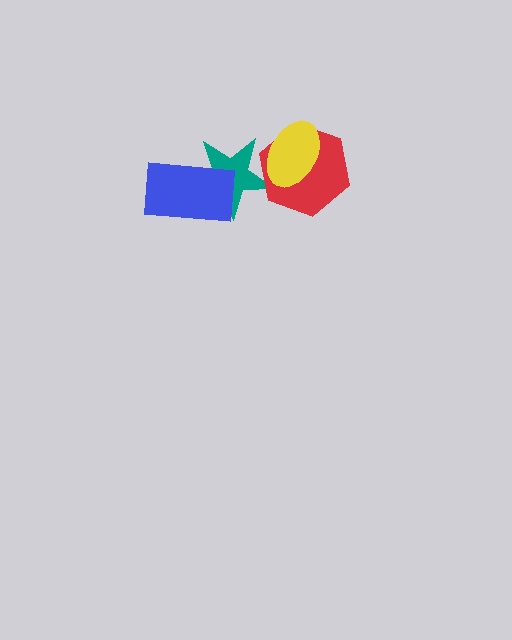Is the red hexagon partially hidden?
Yes, it is partially covered by another shape.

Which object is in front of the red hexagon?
The yellow ellipse is in front of the red hexagon.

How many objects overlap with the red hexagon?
2 objects overlap with the red hexagon.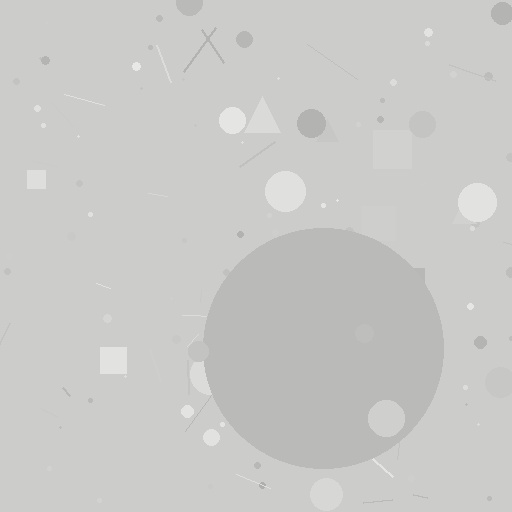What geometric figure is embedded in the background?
A circle is embedded in the background.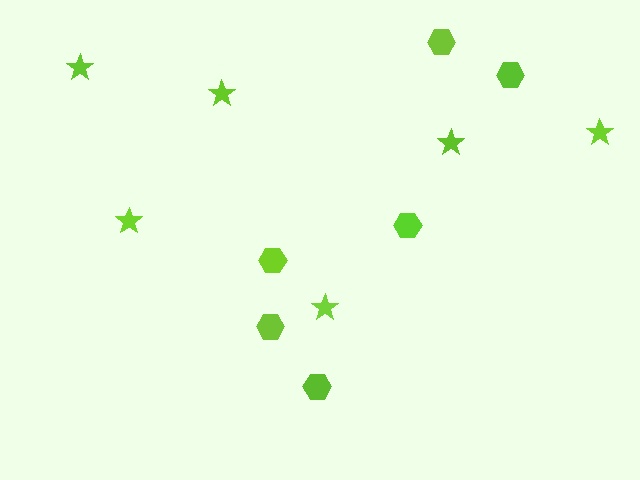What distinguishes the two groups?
There are 2 groups: one group of hexagons (6) and one group of stars (6).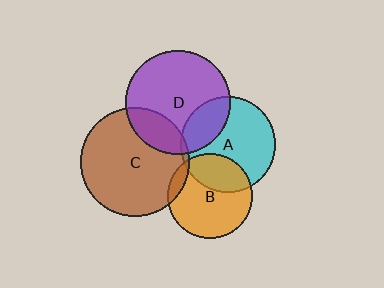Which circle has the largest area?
Circle C (brown).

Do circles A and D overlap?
Yes.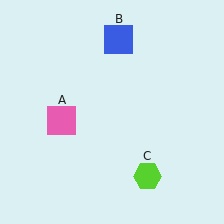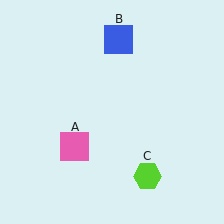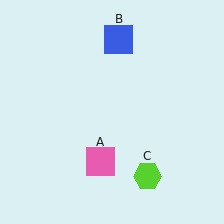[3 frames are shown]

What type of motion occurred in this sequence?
The pink square (object A) rotated counterclockwise around the center of the scene.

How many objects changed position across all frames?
1 object changed position: pink square (object A).